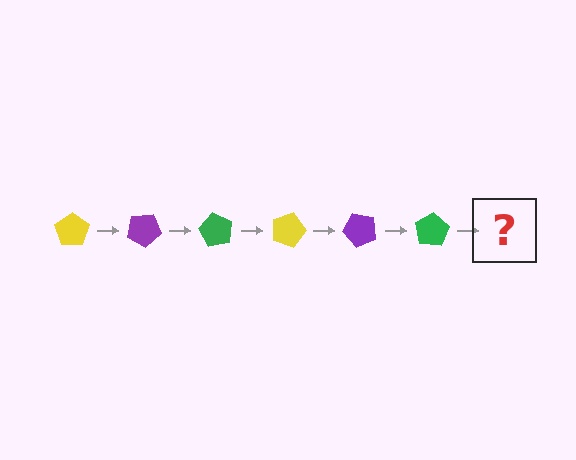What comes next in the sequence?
The next element should be a yellow pentagon, rotated 180 degrees from the start.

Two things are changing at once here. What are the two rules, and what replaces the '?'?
The two rules are that it rotates 30 degrees each step and the color cycles through yellow, purple, and green. The '?' should be a yellow pentagon, rotated 180 degrees from the start.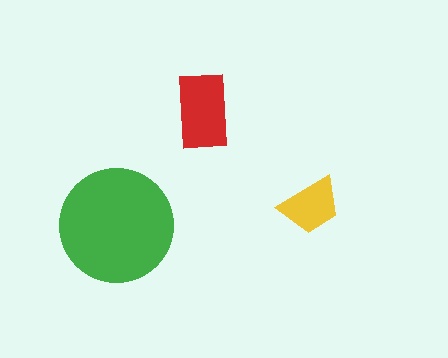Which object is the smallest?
The yellow trapezoid.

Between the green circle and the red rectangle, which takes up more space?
The green circle.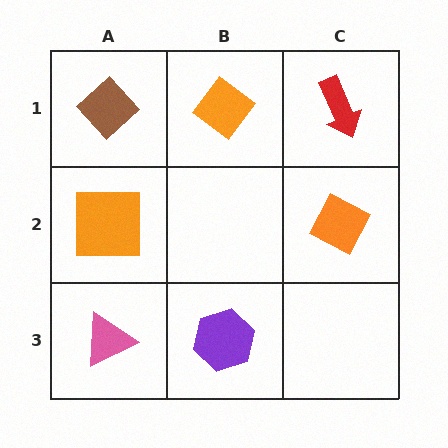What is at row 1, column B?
An orange diamond.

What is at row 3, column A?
A pink triangle.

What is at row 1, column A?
A brown diamond.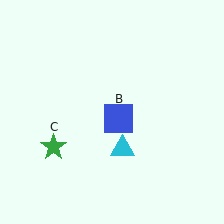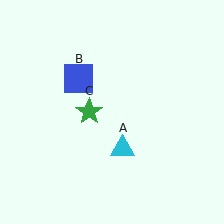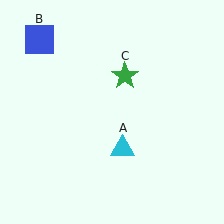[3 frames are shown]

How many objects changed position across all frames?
2 objects changed position: blue square (object B), green star (object C).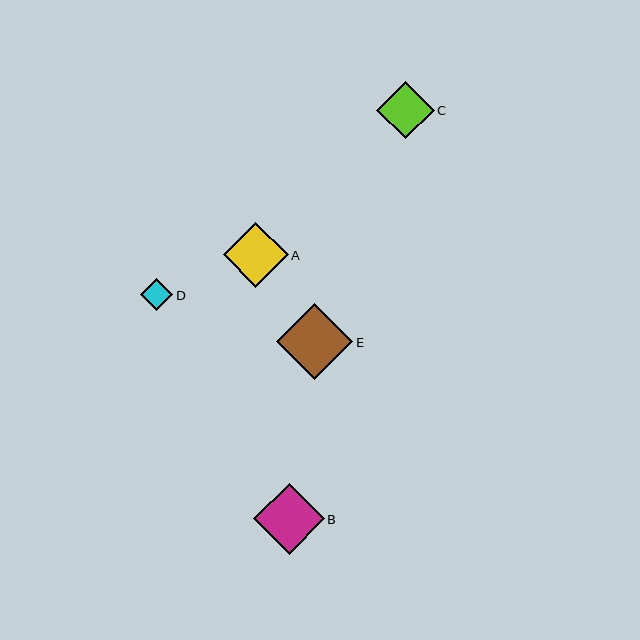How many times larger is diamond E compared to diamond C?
Diamond E is approximately 1.3 times the size of diamond C.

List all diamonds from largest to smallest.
From largest to smallest: E, B, A, C, D.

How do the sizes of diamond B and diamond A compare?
Diamond B and diamond A are approximately the same size.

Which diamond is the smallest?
Diamond D is the smallest with a size of approximately 32 pixels.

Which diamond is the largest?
Diamond E is the largest with a size of approximately 76 pixels.